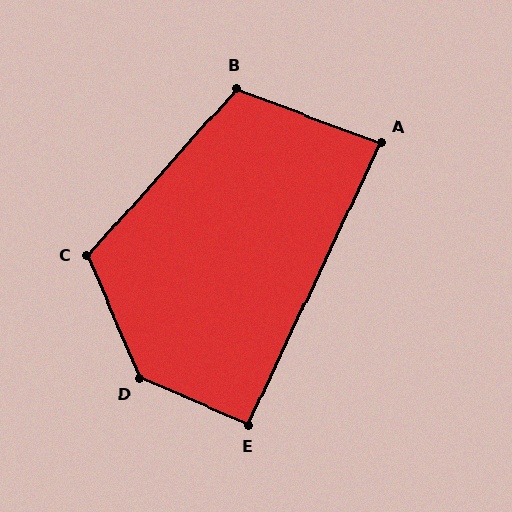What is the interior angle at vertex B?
Approximately 111 degrees (obtuse).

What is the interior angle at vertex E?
Approximately 92 degrees (approximately right).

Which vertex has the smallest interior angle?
A, at approximately 86 degrees.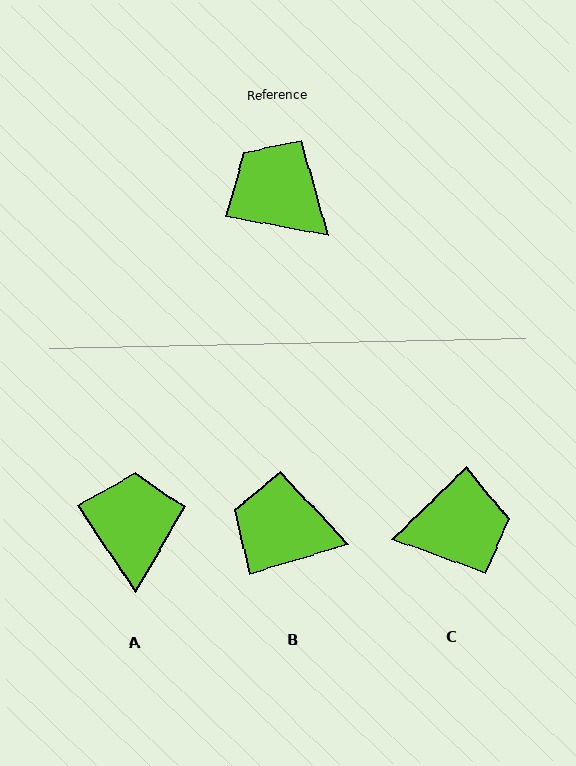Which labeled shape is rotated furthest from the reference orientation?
C, about 125 degrees away.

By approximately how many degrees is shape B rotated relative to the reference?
Approximately 28 degrees counter-clockwise.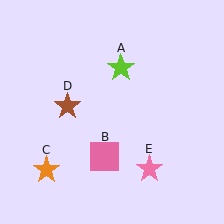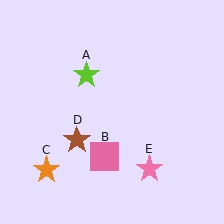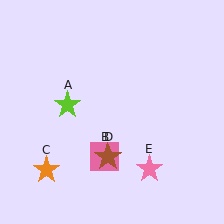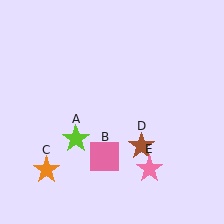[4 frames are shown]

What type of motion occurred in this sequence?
The lime star (object A), brown star (object D) rotated counterclockwise around the center of the scene.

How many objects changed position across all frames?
2 objects changed position: lime star (object A), brown star (object D).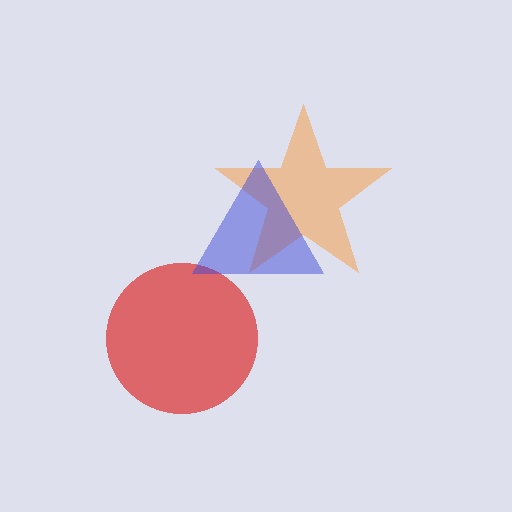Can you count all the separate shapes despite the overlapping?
Yes, there are 3 separate shapes.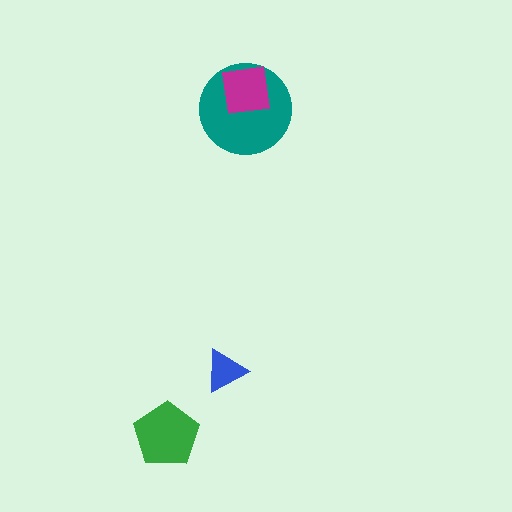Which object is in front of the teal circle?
The magenta square is in front of the teal circle.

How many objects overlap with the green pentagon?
0 objects overlap with the green pentagon.